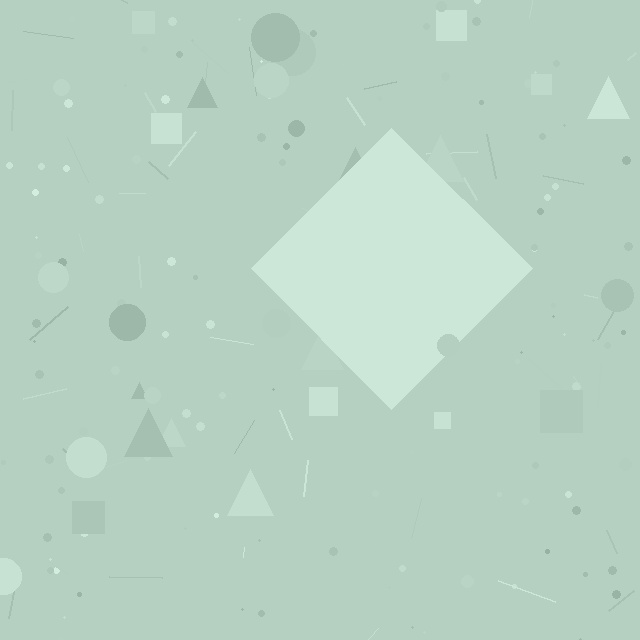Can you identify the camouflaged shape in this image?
The camouflaged shape is a diamond.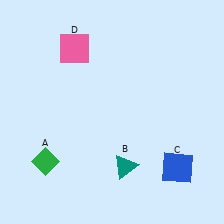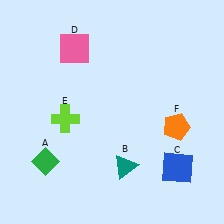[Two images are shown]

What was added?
A lime cross (E), an orange pentagon (F) were added in Image 2.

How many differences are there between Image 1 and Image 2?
There are 2 differences between the two images.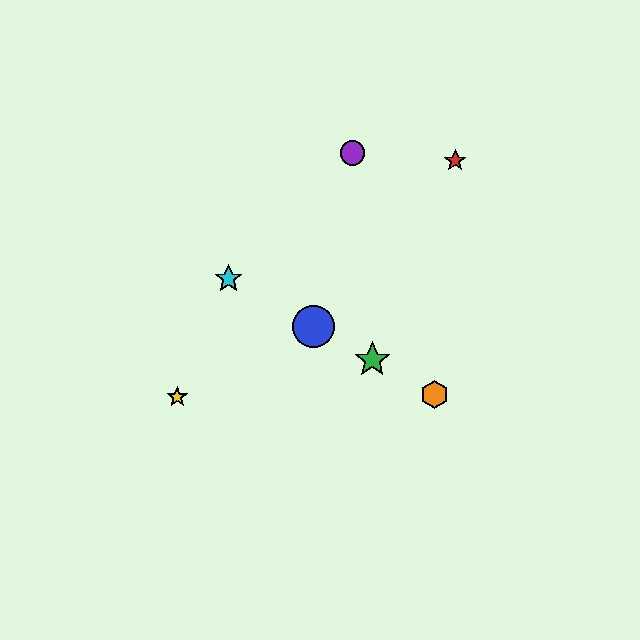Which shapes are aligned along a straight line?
The blue circle, the green star, the orange hexagon, the cyan star are aligned along a straight line.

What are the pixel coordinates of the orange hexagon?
The orange hexagon is at (435, 395).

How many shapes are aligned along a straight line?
4 shapes (the blue circle, the green star, the orange hexagon, the cyan star) are aligned along a straight line.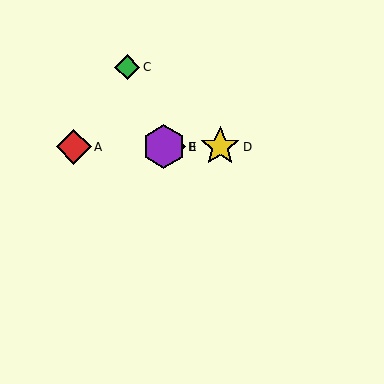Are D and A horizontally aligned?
Yes, both are at y≈147.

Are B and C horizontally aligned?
No, B is at y≈147 and C is at y≈67.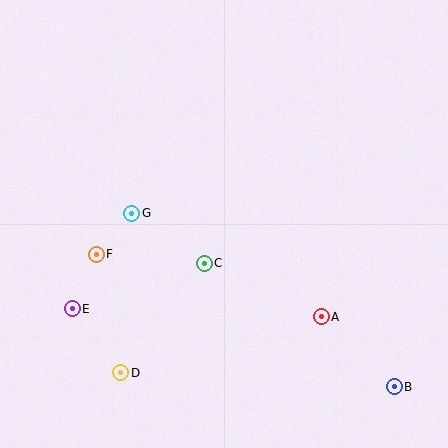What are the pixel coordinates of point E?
Point E is at (72, 309).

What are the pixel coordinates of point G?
Point G is at (132, 213).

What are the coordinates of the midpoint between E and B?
The midpoint between E and B is at (233, 348).